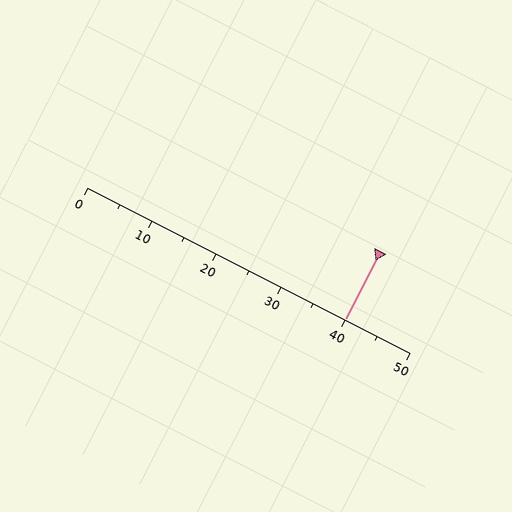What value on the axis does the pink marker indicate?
The marker indicates approximately 40.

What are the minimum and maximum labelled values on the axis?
The axis runs from 0 to 50.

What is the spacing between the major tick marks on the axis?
The major ticks are spaced 10 apart.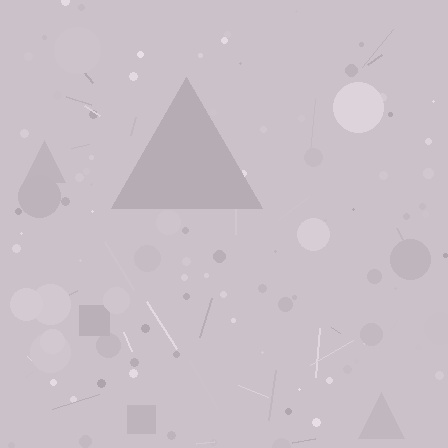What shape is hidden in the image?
A triangle is hidden in the image.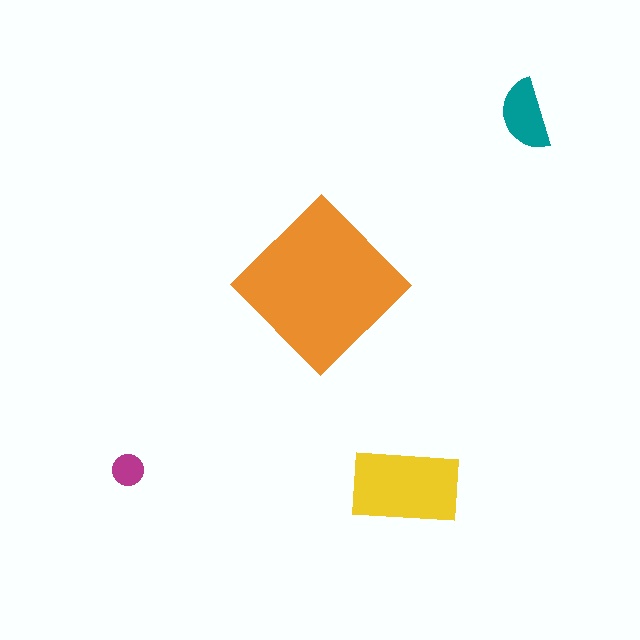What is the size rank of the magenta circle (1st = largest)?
4th.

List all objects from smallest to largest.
The magenta circle, the teal semicircle, the yellow rectangle, the orange diamond.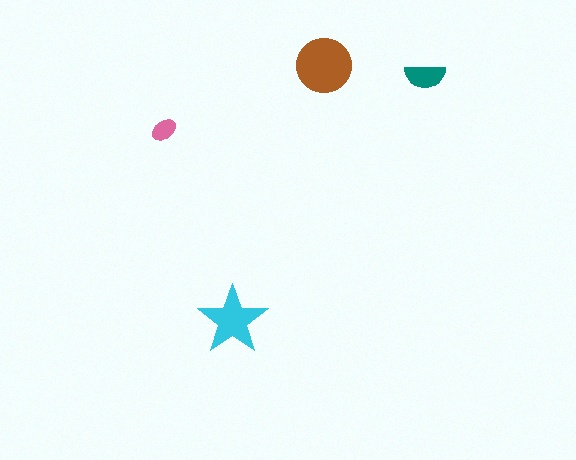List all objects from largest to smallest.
The brown circle, the cyan star, the teal semicircle, the pink ellipse.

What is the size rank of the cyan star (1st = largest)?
2nd.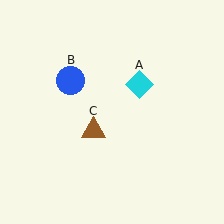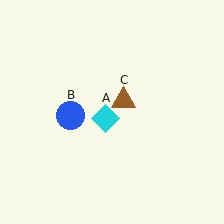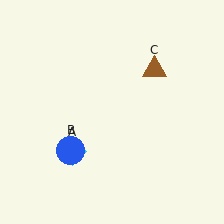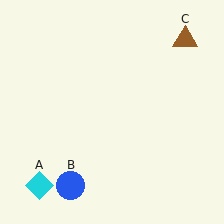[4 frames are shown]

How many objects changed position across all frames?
3 objects changed position: cyan diamond (object A), blue circle (object B), brown triangle (object C).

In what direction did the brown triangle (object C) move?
The brown triangle (object C) moved up and to the right.